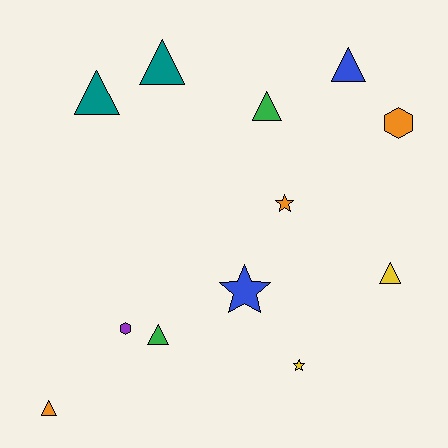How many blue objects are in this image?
There are 2 blue objects.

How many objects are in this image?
There are 12 objects.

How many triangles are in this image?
There are 7 triangles.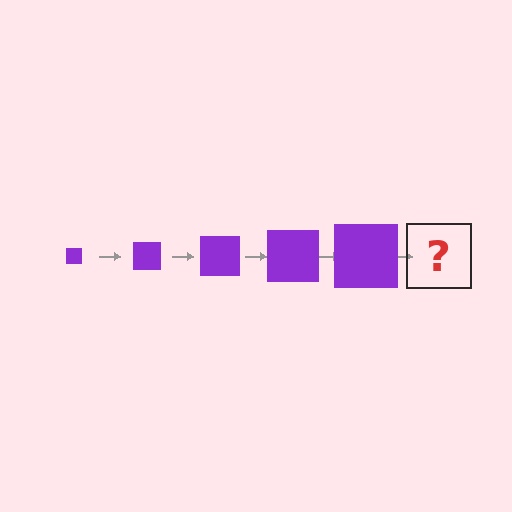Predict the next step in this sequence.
The next step is a purple square, larger than the previous one.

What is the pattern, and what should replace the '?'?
The pattern is that the square gets progressively larger each step. The '?' should be a purple square, larger than the previous one.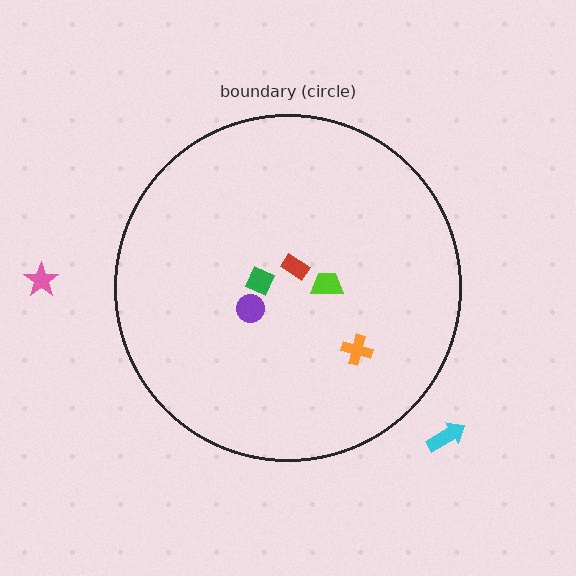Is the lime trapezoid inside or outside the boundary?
Inside.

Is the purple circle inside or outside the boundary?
Inside.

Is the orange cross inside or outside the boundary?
Inside.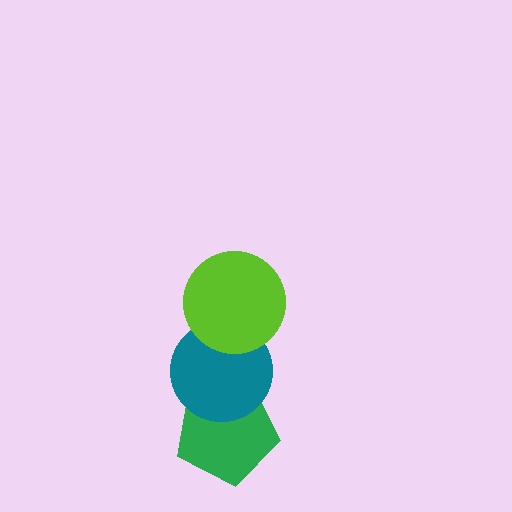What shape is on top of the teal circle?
The lime circle is on top of the teal circle.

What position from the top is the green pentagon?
The green pentagon is 3rd from the top.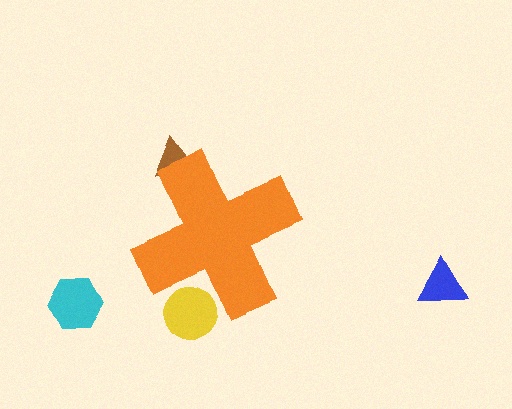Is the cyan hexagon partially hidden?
No, the cyan hexagon is fully visible.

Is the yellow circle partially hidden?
Yes, the yellow circle is partially hidden behind the orange cross.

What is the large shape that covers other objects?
An orange cross.